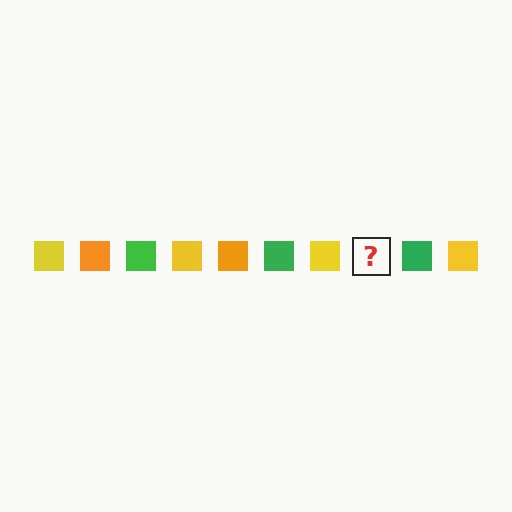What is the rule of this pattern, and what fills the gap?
The rule is that the pattern cycles through yellow, orange, green squares. The gap should be filled with an orange square.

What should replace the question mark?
The question mark should be replaced with an orange square.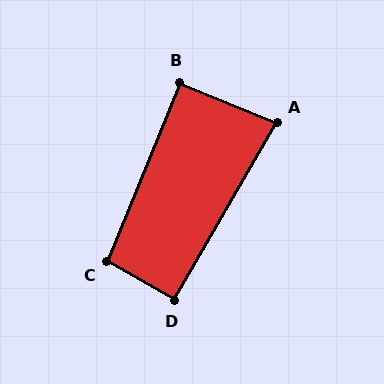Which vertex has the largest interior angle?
C, at approximately 98 degrees.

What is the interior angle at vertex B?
Approximately 90 degrees (approximately right).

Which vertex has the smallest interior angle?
A, at approximately 82 degrees.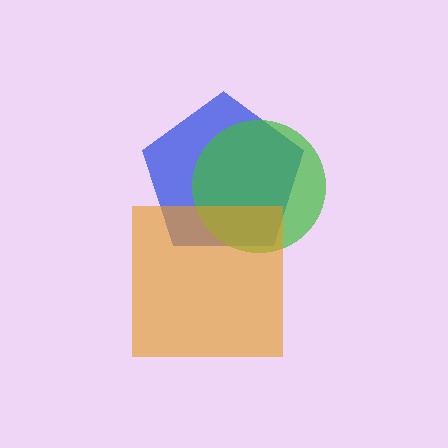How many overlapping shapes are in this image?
There are 3 overlapping shapes in the image.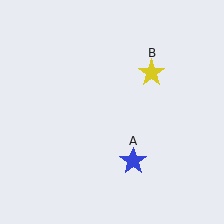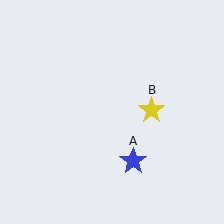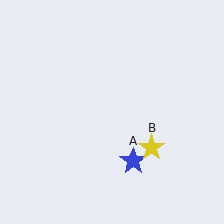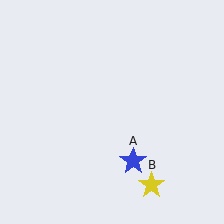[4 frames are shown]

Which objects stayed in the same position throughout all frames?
Blue star (object A) remained stationary.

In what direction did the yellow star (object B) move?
The yellow star (object B) moved down.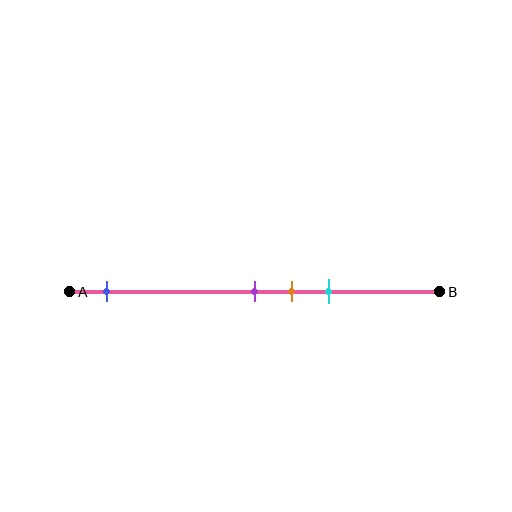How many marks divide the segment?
There are 4 marks dividing the segment.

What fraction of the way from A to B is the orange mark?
The orange mark is approximately 60% (0.6) of the way from A to B.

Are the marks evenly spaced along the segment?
No, the marks are not evenly spaced.